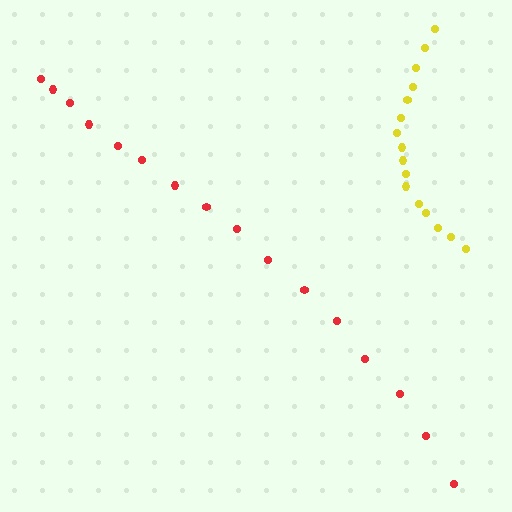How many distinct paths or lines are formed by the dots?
There are 2 distinct paths.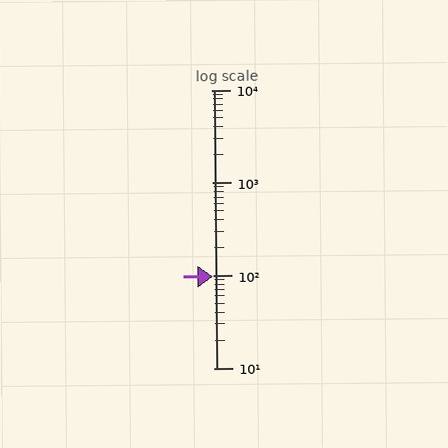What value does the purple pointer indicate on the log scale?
The pointer indicates approximately 97.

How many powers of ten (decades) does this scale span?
The scale spans 3 decades, from 10 to 10000.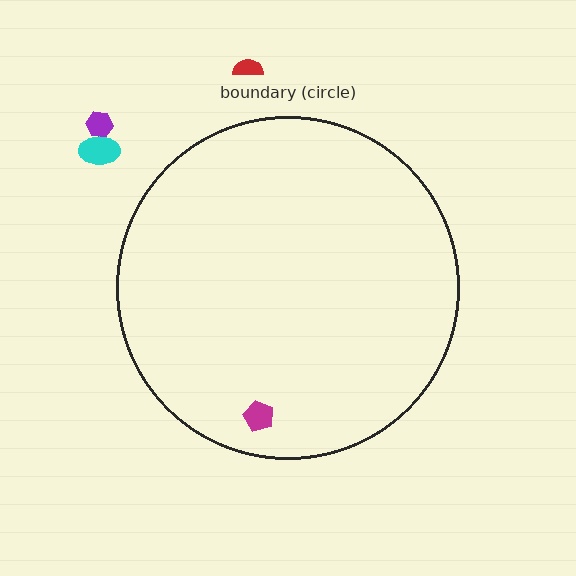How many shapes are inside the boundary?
1 inside, 3 outside.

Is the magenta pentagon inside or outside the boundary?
Inside.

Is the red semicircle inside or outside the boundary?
Outside.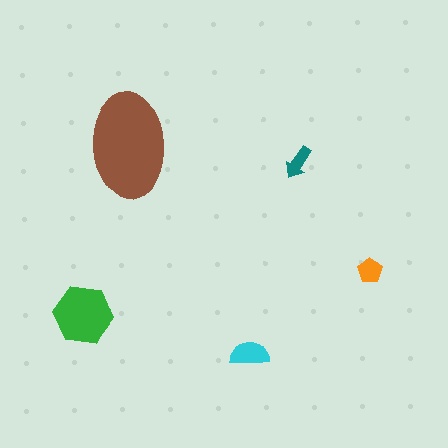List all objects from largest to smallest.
The brown ellipse, the green hexagon, the cyan semicircle, the orange pentagon, the teal arrow.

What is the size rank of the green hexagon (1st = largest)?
2nd.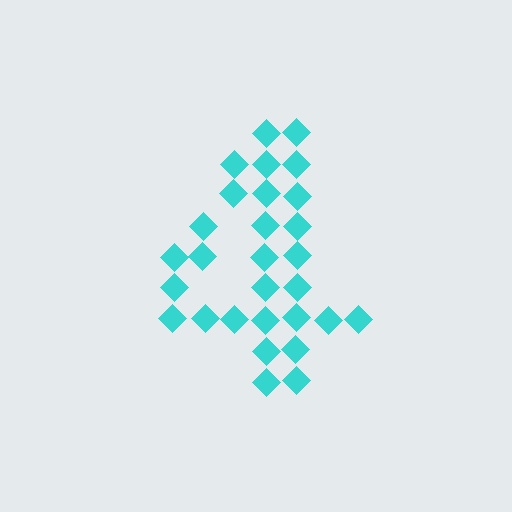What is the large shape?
The large shape is the digit 4.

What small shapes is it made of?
It is made of small diamonds.